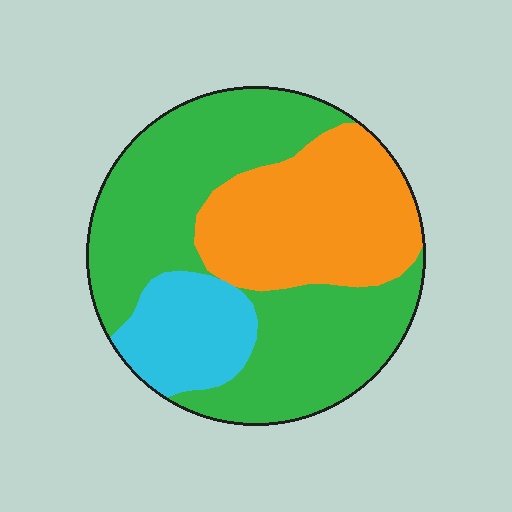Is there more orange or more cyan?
Orange.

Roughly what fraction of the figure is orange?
Orange covers around 30% of the figure.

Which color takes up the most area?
Green, at roughly 55%.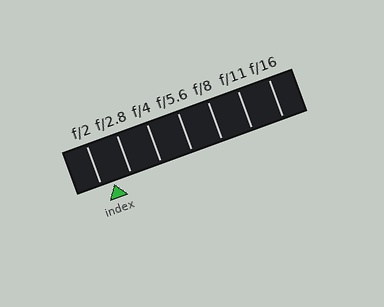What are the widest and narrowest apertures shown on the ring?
The widest aperture shown is f/2 and the narrowest is f/16.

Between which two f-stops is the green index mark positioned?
The index mark is between f/2 and f/2.8.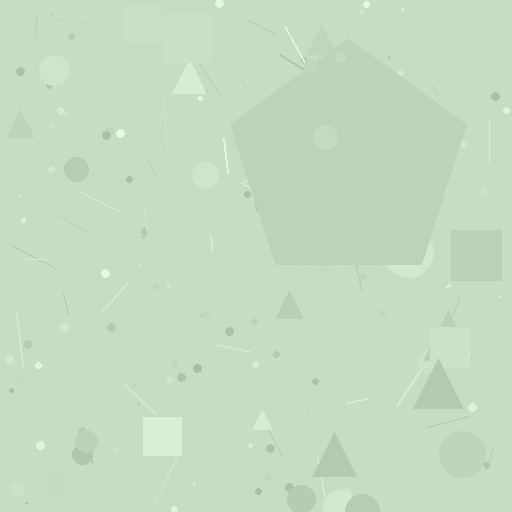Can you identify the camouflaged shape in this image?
The camouflaged shape is a pentagon.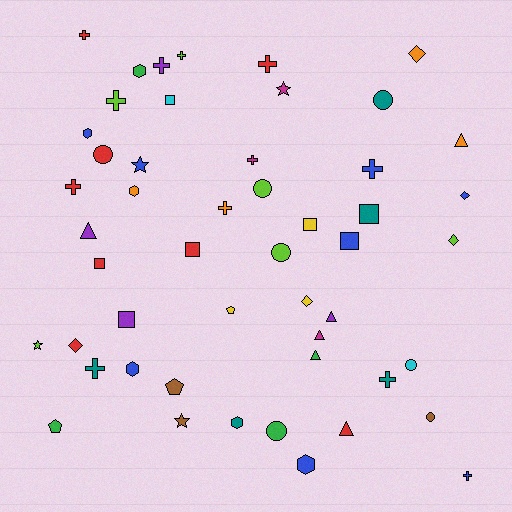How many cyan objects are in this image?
There are 2 cyan objects.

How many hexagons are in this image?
There are 6 hexagons.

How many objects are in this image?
There are 50 objects.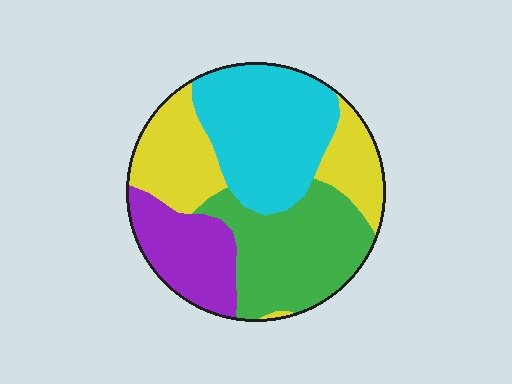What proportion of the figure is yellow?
Yellow covers roughly 25% of the figure.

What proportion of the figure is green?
Green covers about 30% of the figure.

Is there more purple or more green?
Green.